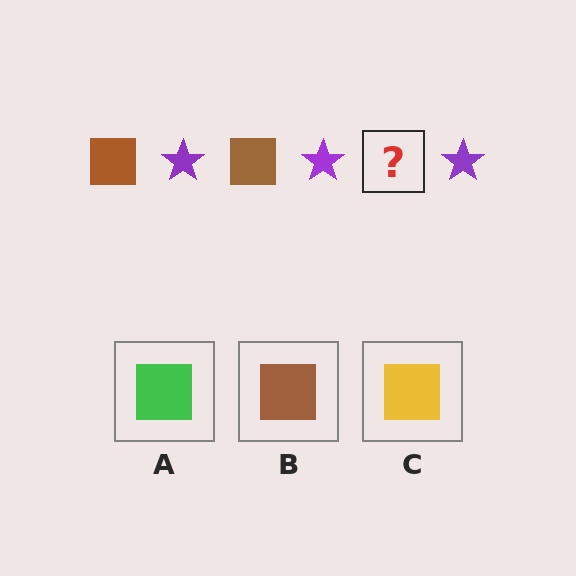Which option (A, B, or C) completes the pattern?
B.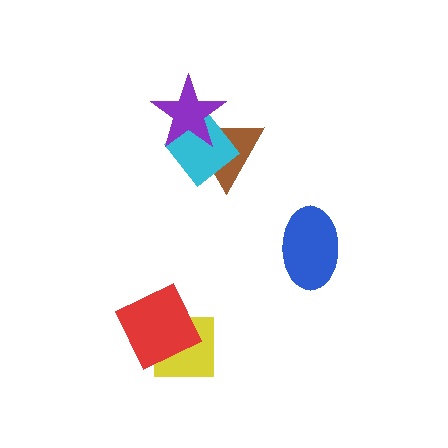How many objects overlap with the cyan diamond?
2 objects overlap with the cyan diamond.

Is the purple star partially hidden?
No, no other shape covers it.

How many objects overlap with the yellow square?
1 object overlaps with the yellow square.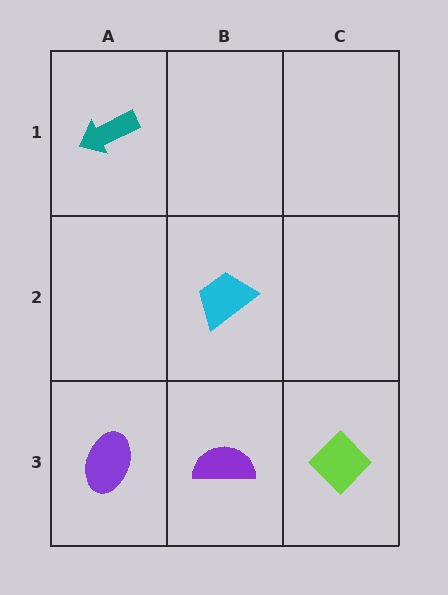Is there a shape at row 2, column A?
No, that cell is empty.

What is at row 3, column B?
A purple semicircle.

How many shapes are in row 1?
1 shape.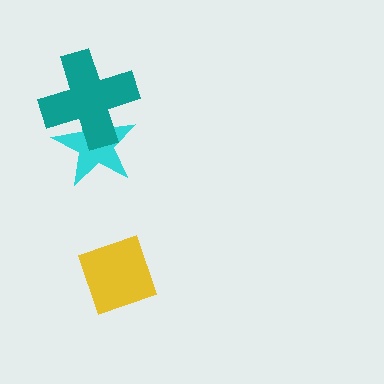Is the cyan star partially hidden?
Yes, it is partially covered by another shape.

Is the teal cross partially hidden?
No, no other shape covers it.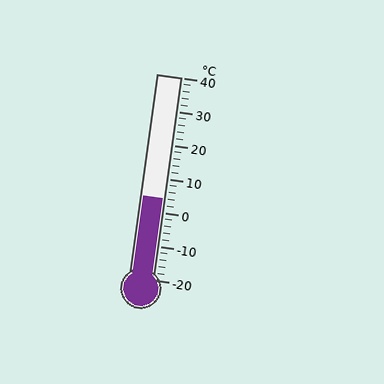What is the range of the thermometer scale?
The thermometer scale ranges from -20°C to 40°C.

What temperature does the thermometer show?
The thermometer shows approximately 4°C.